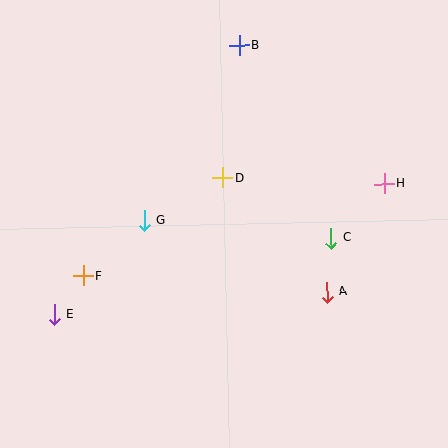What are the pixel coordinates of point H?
Point H is at (384, 184).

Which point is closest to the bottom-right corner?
Point A is closest to the bottom-right corner.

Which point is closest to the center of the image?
Point D at (223, 178) is closest to the center.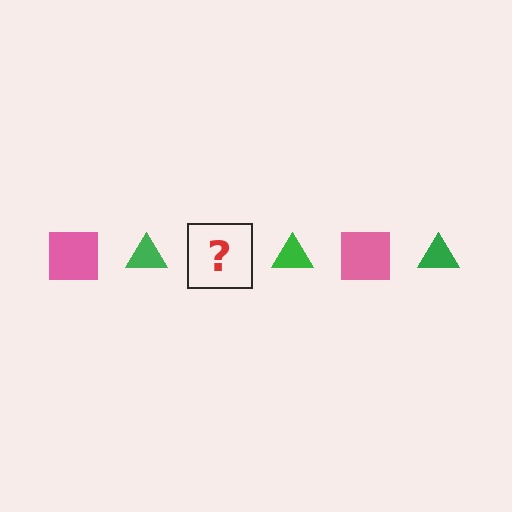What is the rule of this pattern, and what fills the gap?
The rule is that the pattern alternates between pink square and green triangle. The gap should be filled with a pink square.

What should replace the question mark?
The question mark should be replaced with a pink square.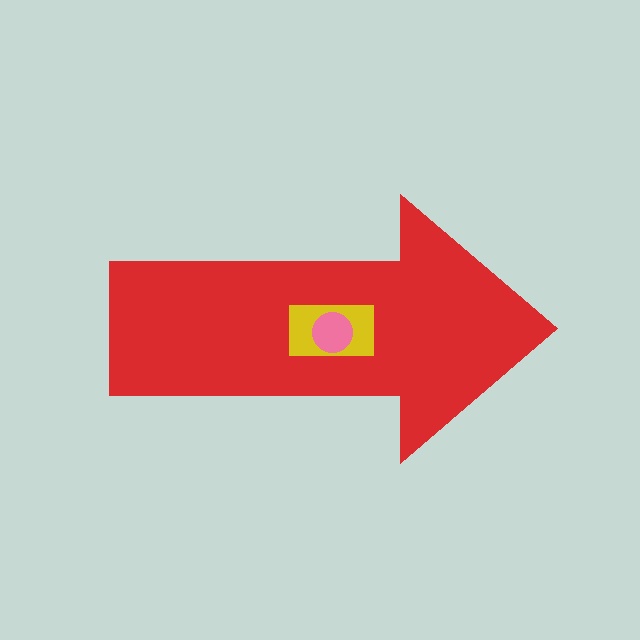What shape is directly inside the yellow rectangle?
The pink circle.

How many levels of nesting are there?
3.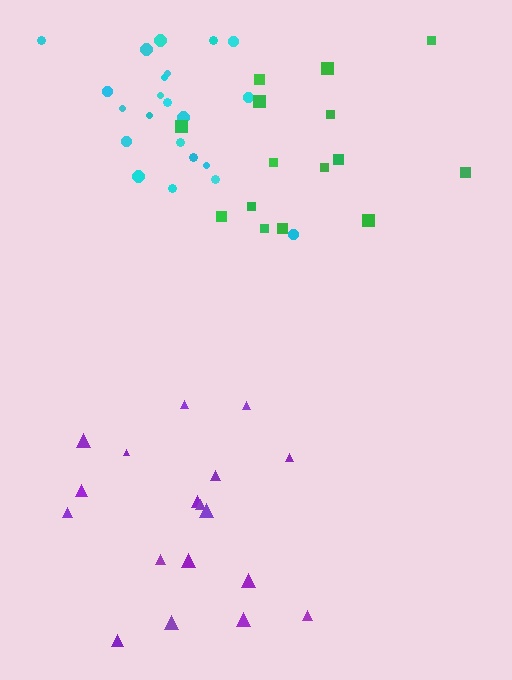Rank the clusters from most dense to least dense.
cyan, purple, green.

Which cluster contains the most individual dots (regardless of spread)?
Cyan (22).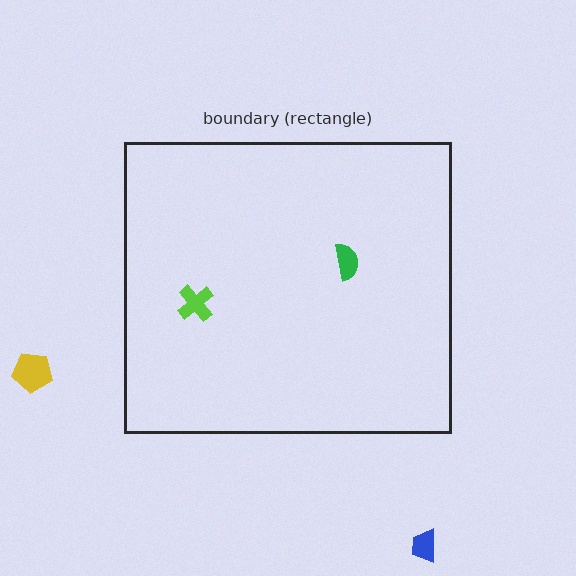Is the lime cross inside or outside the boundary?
Inside.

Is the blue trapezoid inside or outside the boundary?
Outside.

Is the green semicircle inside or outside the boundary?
Inside.